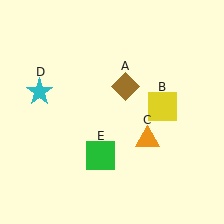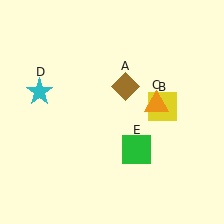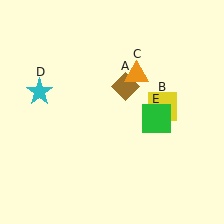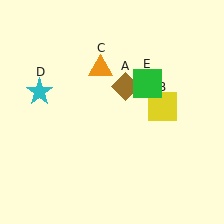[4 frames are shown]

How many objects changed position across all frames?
2 objects changed position: orange triangle (object C), green square (object E).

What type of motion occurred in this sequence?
The orange triangle (object C), green square (object E) rotated counterclockwise around the center of the scene.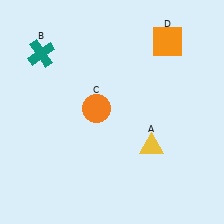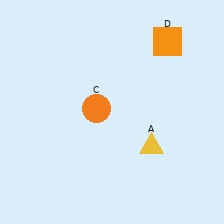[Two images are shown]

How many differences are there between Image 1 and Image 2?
There is 1 difference between the two images.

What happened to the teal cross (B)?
The teal cross (B) was removed in Image 2. It was in the top-left area of Image 1.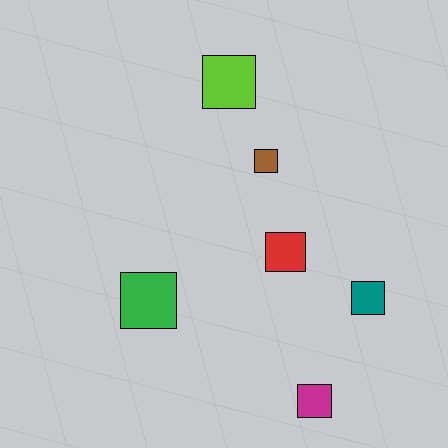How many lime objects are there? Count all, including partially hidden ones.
There is 1 lime object.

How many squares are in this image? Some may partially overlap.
There are 6 squares.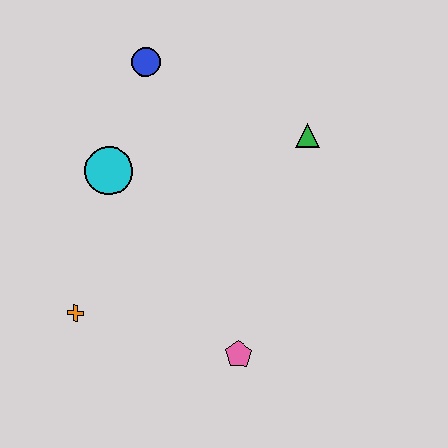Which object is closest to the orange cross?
The cyan circle is closest to the orange cross.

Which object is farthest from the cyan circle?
The pink pentagon is farthest from the cyan circle.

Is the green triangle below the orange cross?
No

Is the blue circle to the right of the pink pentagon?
No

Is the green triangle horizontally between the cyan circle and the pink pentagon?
No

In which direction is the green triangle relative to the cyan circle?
The green triangle is to the right of the cyan circle.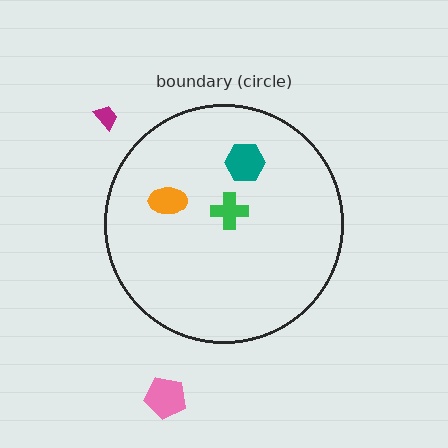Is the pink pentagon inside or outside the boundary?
Outside.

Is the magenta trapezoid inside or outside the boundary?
Outside.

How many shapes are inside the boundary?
3 inside, 2 outside.